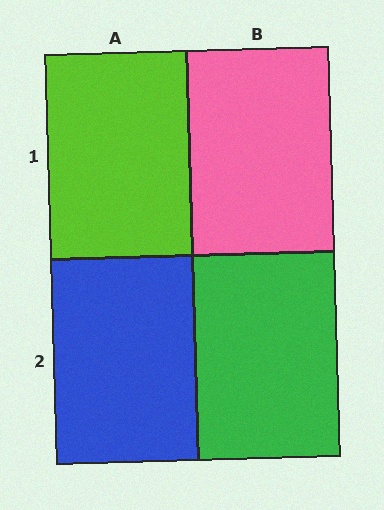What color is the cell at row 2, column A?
Blue.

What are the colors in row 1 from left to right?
Lime, pink.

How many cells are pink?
1 cell is pink.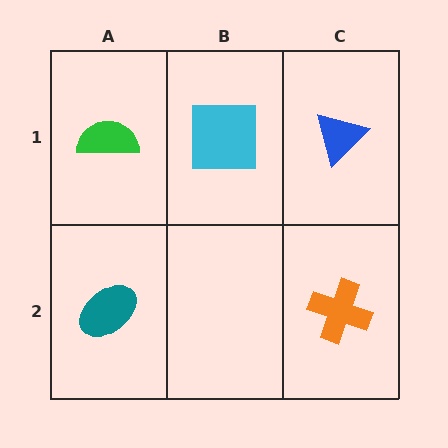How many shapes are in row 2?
2 shapes.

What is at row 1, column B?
A cyan square.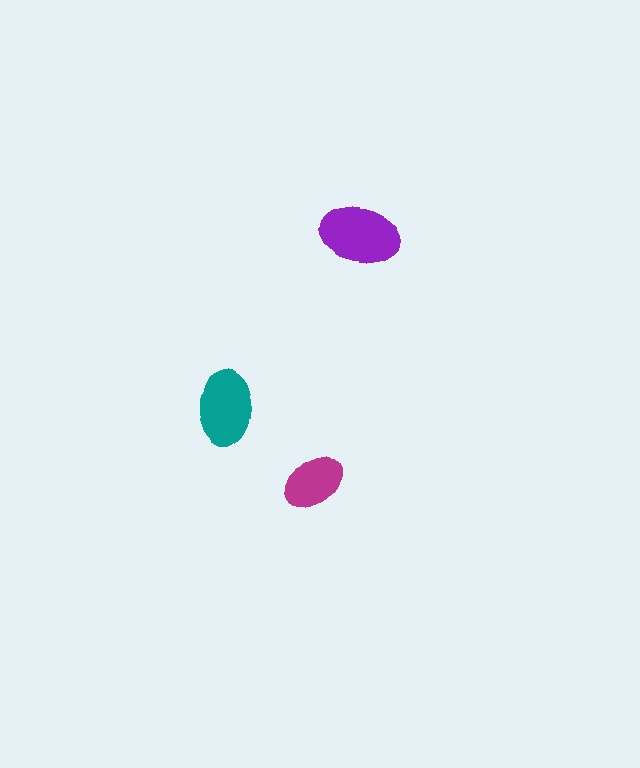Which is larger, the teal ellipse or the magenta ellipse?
The teal one.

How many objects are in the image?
There are 3 objects in the image.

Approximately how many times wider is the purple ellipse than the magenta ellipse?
About 1.5 times wider.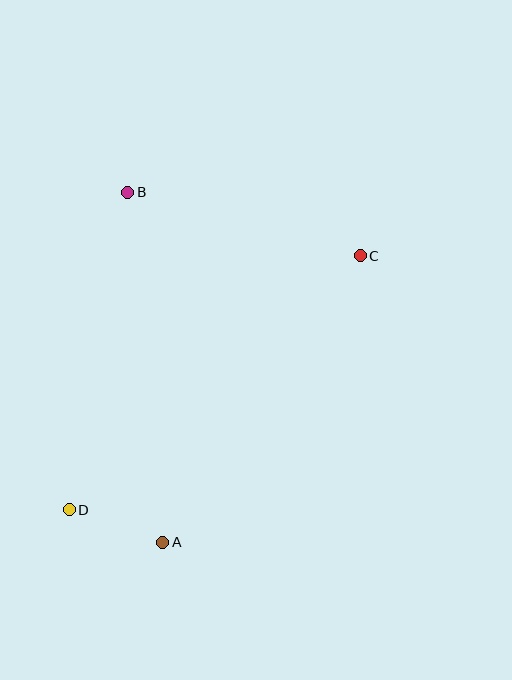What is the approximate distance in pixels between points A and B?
The distance between A and B is approximately 352 pixels.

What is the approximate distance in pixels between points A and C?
The distance between A and C is approximately 348 pixels.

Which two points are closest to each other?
Points A and D are closest to each other.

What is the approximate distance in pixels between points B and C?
The distance between B and C is approximately 241 pixels.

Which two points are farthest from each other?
Points C and D are farthest from each other.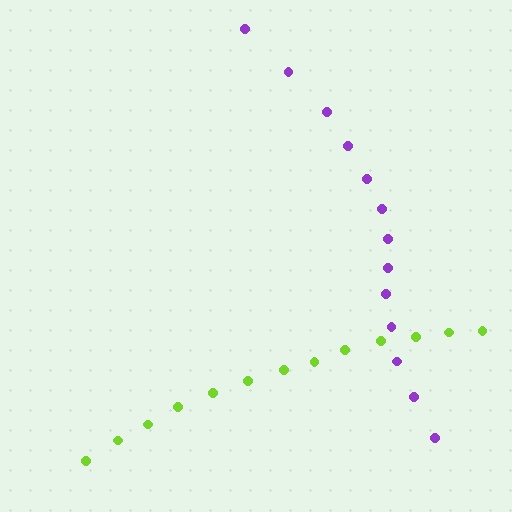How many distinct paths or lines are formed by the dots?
There are 2 distinct paths.